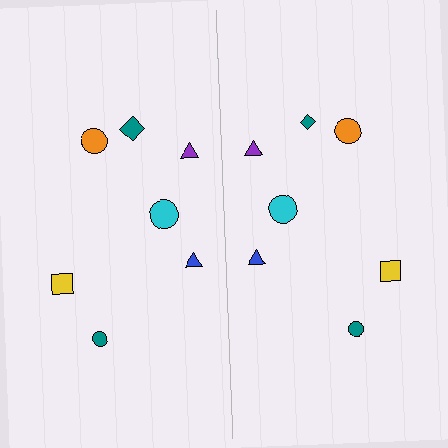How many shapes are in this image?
There are 14 shapes in this image.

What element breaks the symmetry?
The teal diamond on the right side has a different size than its mirror counterpart.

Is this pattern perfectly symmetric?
No, the pattern is not perfectly symmetric. The teal diamond on the right side has a different size than its mirror counterpart.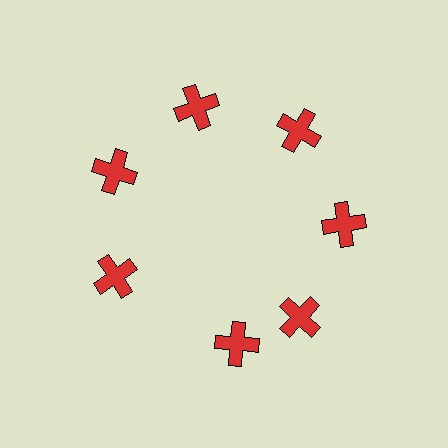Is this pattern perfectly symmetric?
No. The 7 red crosses are arranged in a ring, but one element near the 6 o'clock position is rotated out of alignment along the ring, breaking the 7-fold rotational symmetry.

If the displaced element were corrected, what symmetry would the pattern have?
It would have 7-fold rotational symmetry — the pattern would map onto itself every 51 degrees.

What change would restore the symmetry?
The symmetry would be restored by rotating it back into even spacing with its neighbors so that all 7 crosses sit at equal angles and equal distance from the center.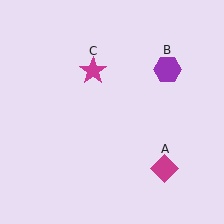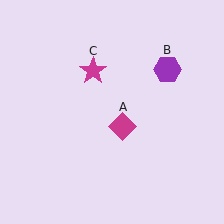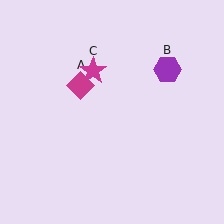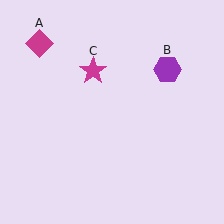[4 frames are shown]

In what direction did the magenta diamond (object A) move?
The magenta diamond (object A) moved up and to the left.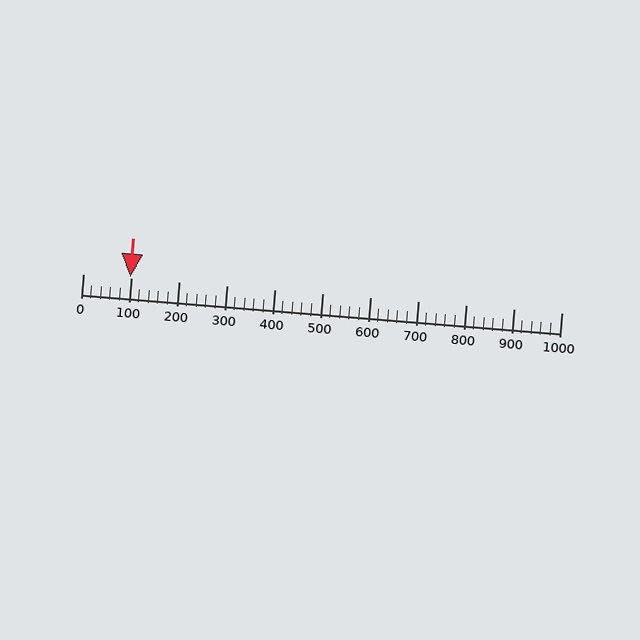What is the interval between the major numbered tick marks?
The major tick marks are spaced 100 units apart.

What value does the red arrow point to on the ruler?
The red arrow points to approximately 99.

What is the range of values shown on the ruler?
The ruler shows values from 0 to 1000.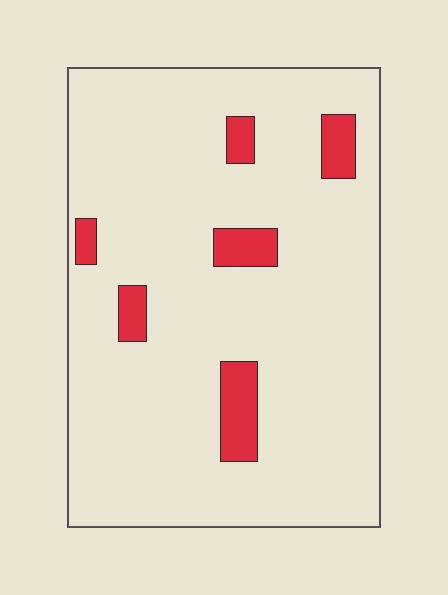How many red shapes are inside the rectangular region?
6.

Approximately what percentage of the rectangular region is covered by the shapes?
Approximately 10%.